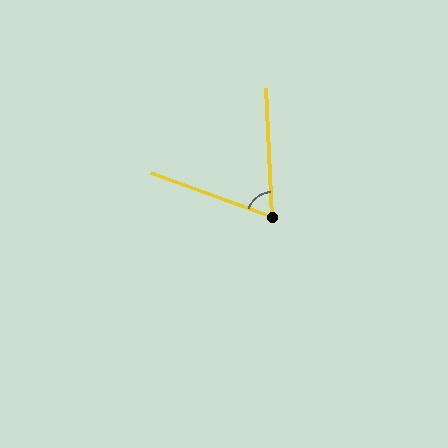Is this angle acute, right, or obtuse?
It is acute.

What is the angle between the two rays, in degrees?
Approximately 67 degrees.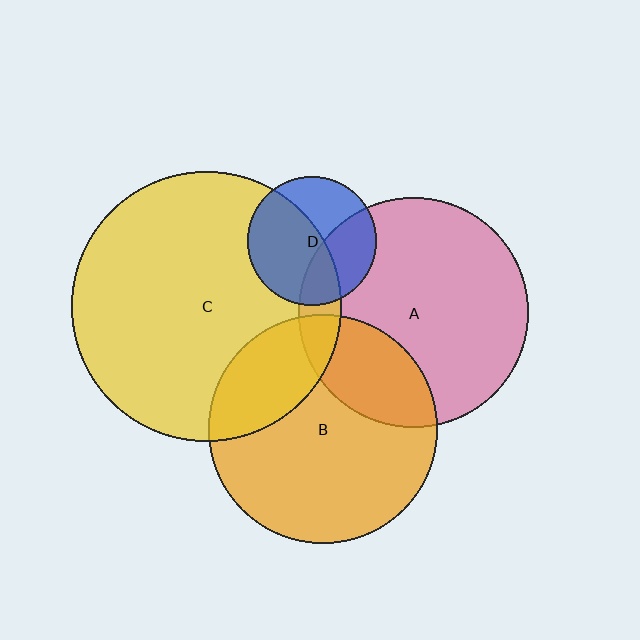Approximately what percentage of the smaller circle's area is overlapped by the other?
Approximately 10%.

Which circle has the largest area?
Circle C (yellow).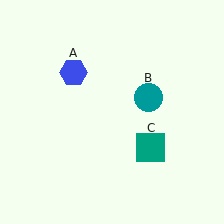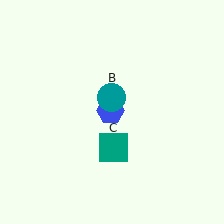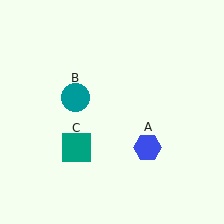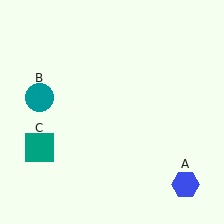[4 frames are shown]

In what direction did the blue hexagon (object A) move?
The blue hexagon (object A) moved down and to the right.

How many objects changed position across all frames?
3 objects changed position: blue hexagon (object A), teal circle (object B), teal square (object C).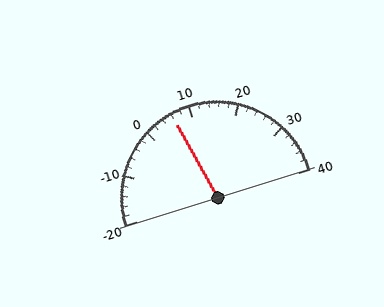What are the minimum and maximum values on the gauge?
The gauge ranges from -20 to 40.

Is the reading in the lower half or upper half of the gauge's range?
The reading is in the lower half of the range (-20 to 40).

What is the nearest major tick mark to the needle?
The nearest major tick mark is 10.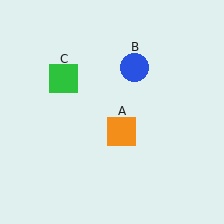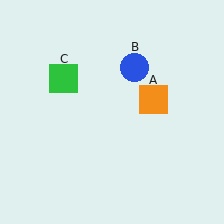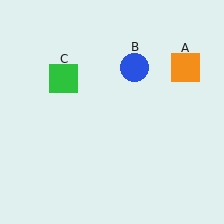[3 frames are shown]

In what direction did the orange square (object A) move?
The orange square (object A) moved up and to the right.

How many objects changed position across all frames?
1 object changed position: orange square (object A).